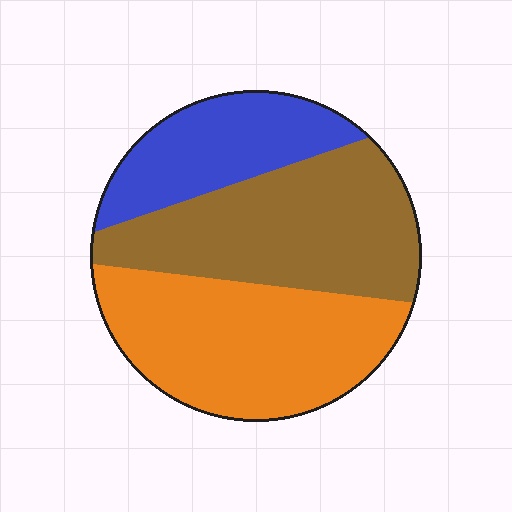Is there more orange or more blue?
Orange.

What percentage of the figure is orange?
Orange takes up between a third and a half of the figure.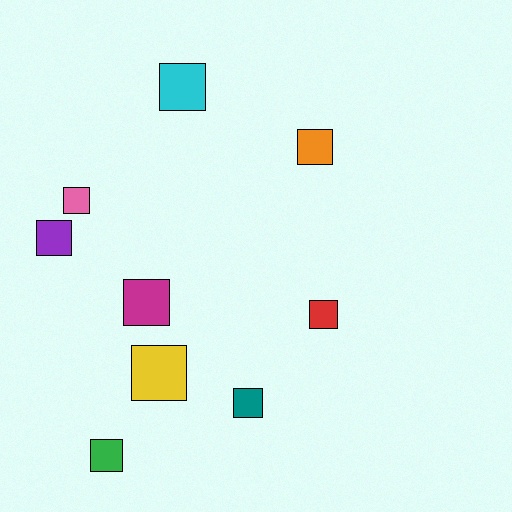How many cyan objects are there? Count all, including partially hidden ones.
There is 1 cyan object.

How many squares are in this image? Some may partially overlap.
There are 9 squares.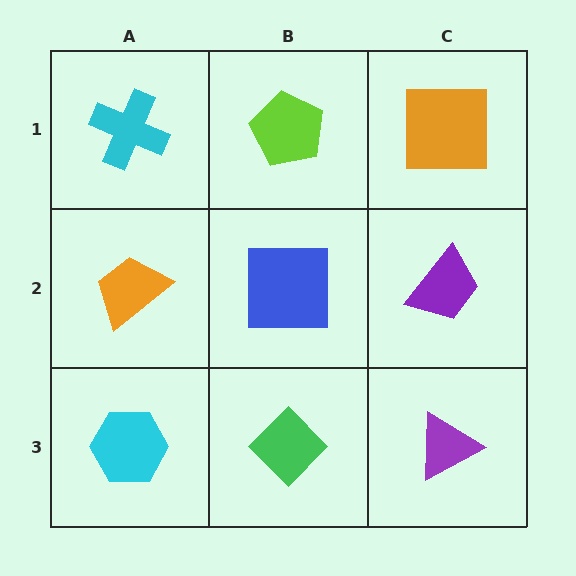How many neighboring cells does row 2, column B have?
4.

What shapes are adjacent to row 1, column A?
An orange trapezoid (row 2, column A), a lime pentagon (row 1, column B).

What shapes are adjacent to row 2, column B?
A lime pentagon (row 1, column B), a green diamond (row 3, column B), an orange trapezoid (row 2, column A), a purple trapezoid (row 2, column C).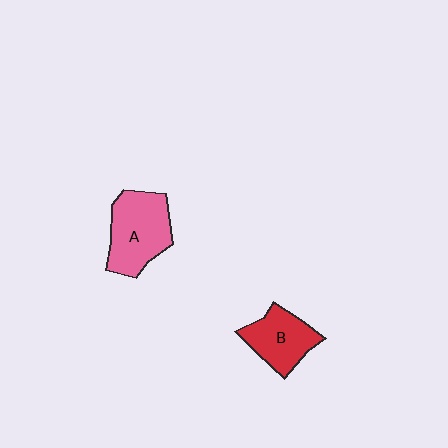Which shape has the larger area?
Shape A (pink).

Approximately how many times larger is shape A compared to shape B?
Approximately 1.3 times.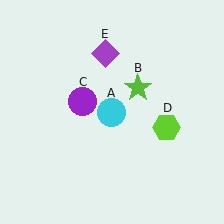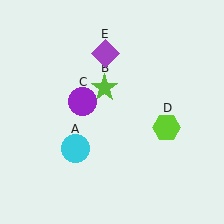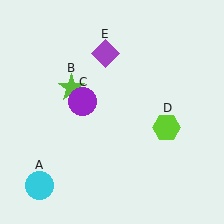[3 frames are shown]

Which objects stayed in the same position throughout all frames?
Purple circle (object C) and lime hexagon (object D) and purple diamond (object E) remained stationary.